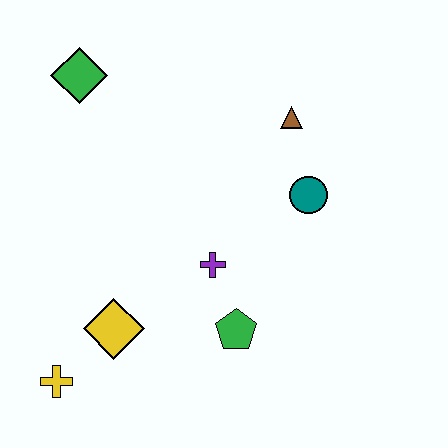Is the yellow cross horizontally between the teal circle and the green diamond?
No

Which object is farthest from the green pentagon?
The green diamond is farthest from the green pentagon.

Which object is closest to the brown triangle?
The teal circle is closest to the brown triangle.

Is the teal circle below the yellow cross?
No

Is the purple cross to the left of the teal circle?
Yes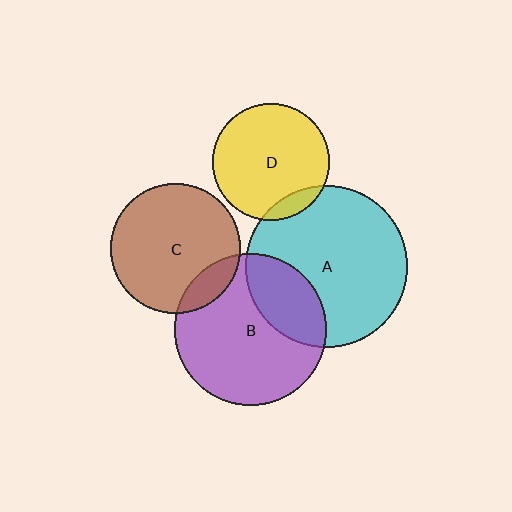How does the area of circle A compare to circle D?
Approximately 1.9 times.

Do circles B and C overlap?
Yes.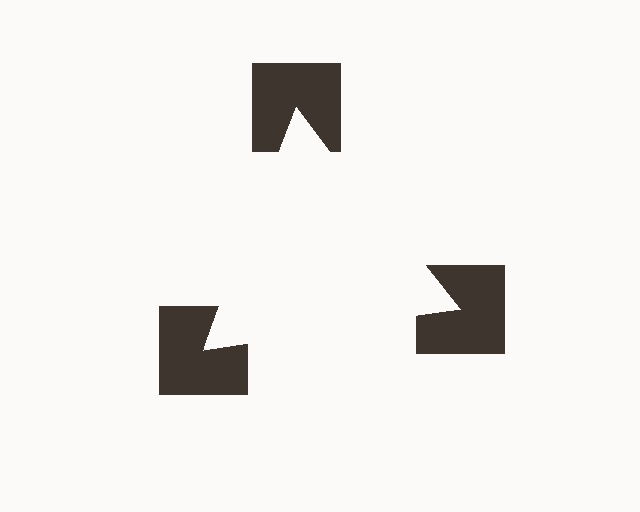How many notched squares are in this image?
There are 3 — one at each vertex of the illusory triangle.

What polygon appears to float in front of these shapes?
An illusory triangle — its edges are inferred from the aligned wedge cuts in the notched squares, not physically drawn.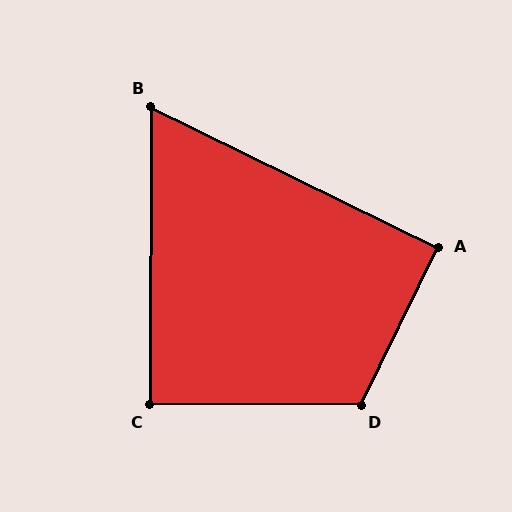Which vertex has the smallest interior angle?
B, at approximately 64 degrees.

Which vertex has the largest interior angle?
D, at approximately 116 degrees.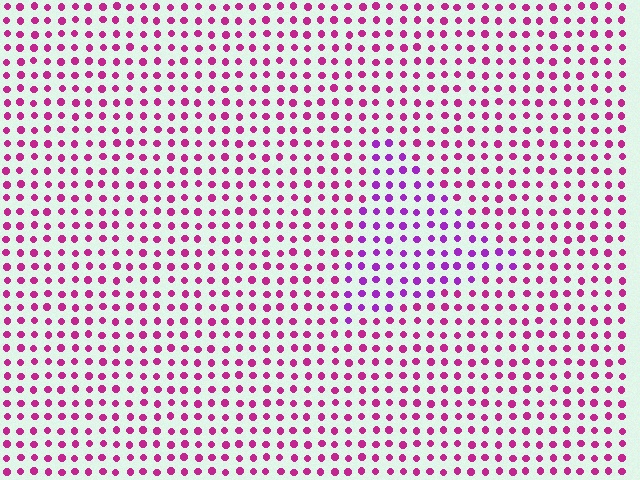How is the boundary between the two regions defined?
The boundary is defined purely by a slight shift in hue (about 33 degrees). Spacing, size, and orientation are identical on both sides.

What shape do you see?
I see a triangle.